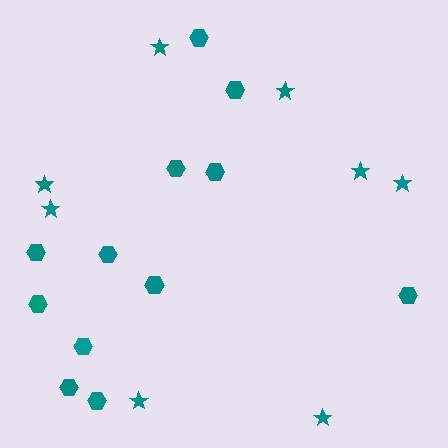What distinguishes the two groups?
There are 2 groups: one group of hexagons (12) and one group of stars (8).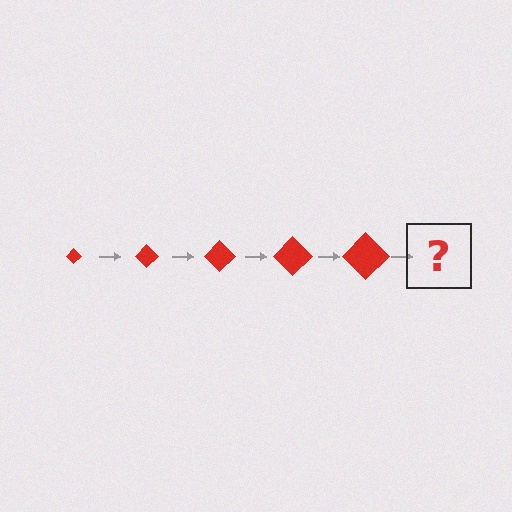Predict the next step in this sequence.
The next step is a red diamond, larger than the previous one.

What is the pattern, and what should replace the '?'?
The pattern is that the diamond gets progressively larger each step. The '?' should be a red diamond, larger than the previous one.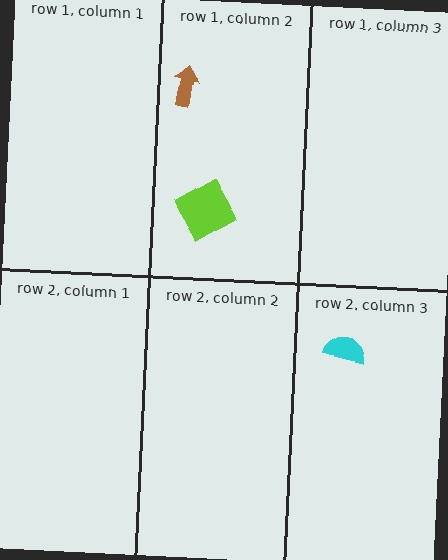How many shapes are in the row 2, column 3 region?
1.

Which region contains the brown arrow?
The row 1, column 2 region.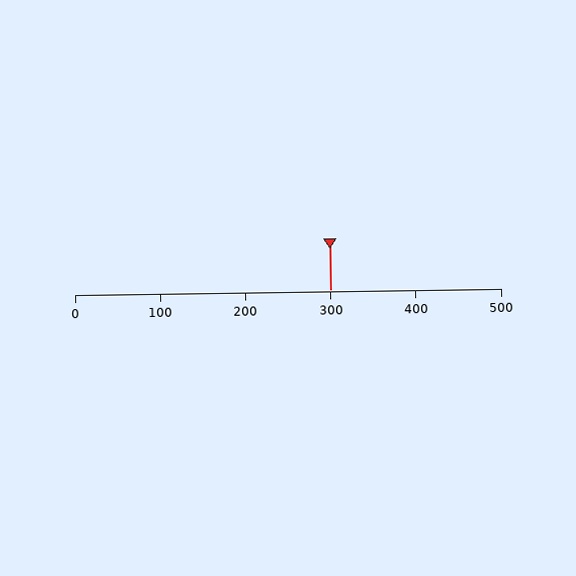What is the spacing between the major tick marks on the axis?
The major ticks are spaced 100 apart.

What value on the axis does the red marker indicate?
The marker indicates approximately 300.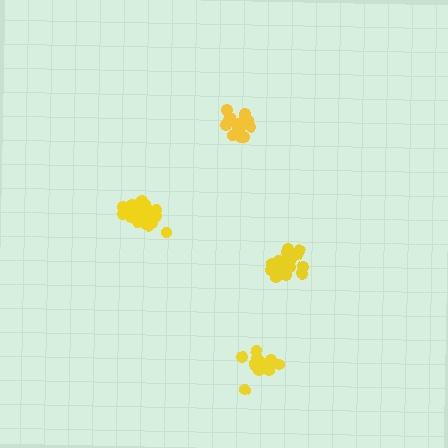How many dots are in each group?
Group 1: 16 dots, Group 2: 20 dots, Group 3: 20 dots, Group 4: 14 dots (70 total).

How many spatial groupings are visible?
There are 4 spatial groupings.